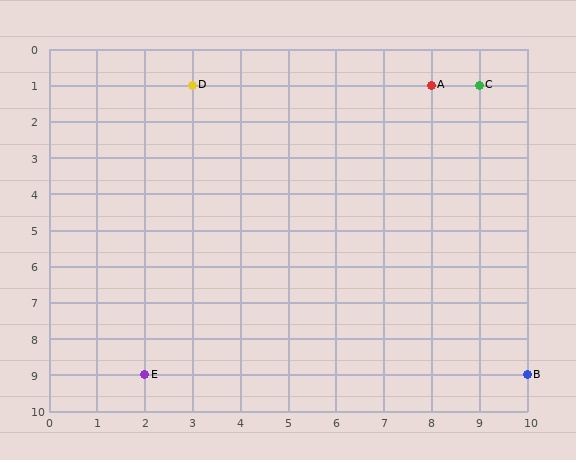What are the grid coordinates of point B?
Point B is at grid coordinates (10, 9).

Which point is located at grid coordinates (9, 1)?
Point C is at (9, 1).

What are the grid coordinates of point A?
Point A is at grid coordinates (8, 1).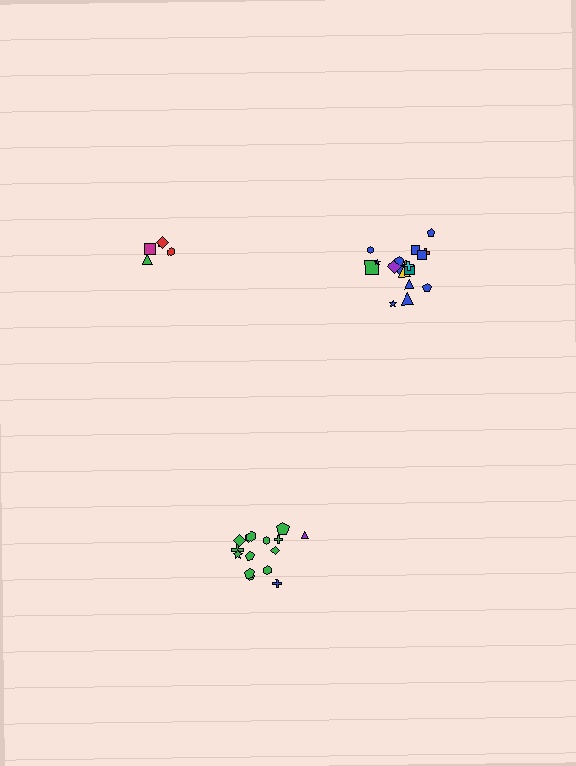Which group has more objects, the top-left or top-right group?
The top-right group.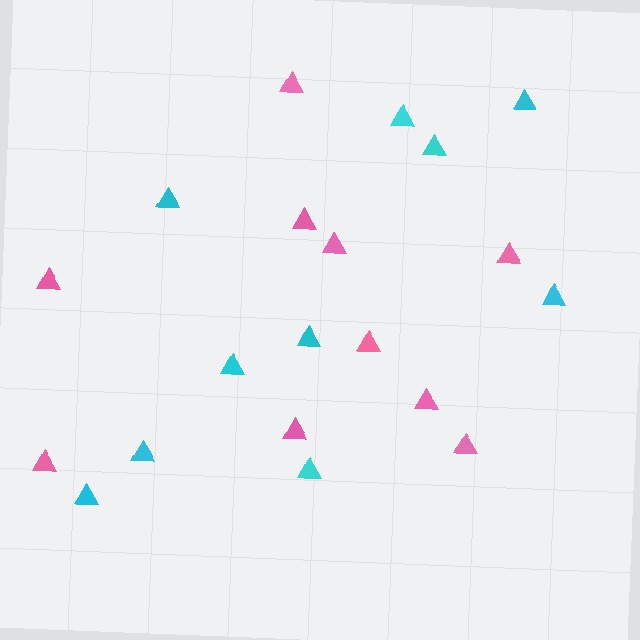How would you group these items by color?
There are 2 groups: one group of pink triangles (10) and one group of cyan triangles (10).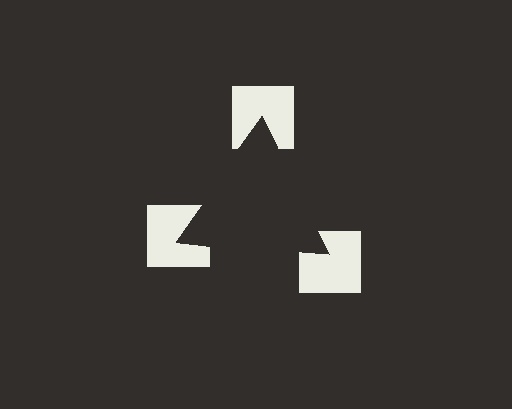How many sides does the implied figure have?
3 sides.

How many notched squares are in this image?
There are 3 — one at each vertex of the illusory triangle.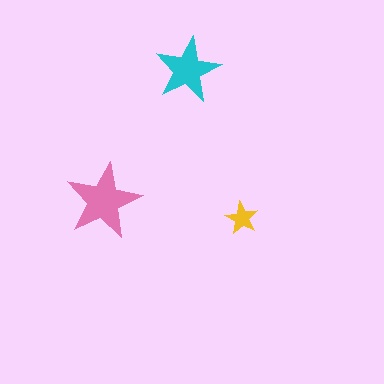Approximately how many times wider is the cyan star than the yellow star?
About 2 times wider.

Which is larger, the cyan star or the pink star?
The pink one.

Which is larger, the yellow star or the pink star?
The pink one.